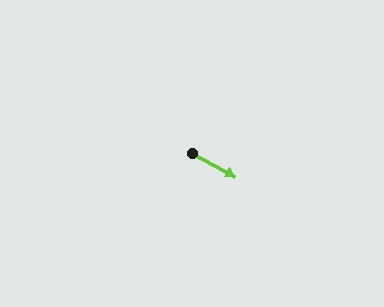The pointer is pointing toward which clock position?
Roughly 4 o'clock.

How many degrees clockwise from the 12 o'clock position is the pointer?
Approximately 118 degrees.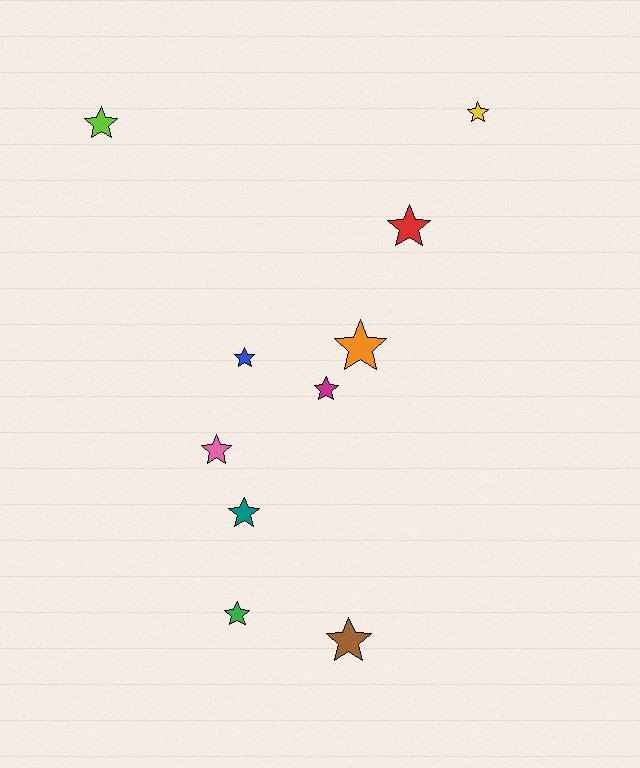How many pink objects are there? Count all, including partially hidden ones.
There is 1 pink object.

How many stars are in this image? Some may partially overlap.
There are 10 stars.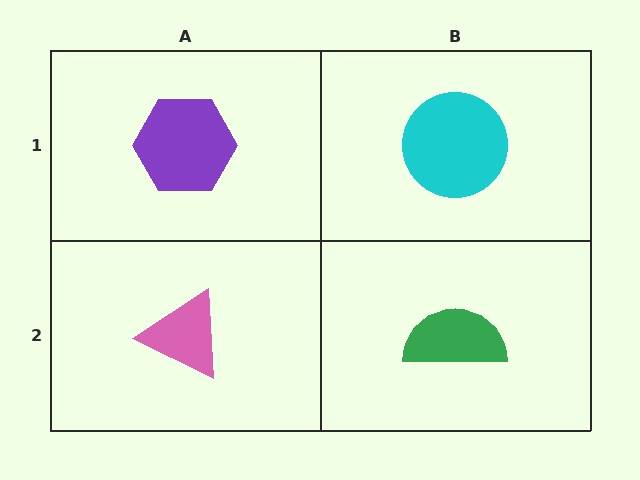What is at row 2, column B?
A green semicircle.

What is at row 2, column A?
A pink triangle.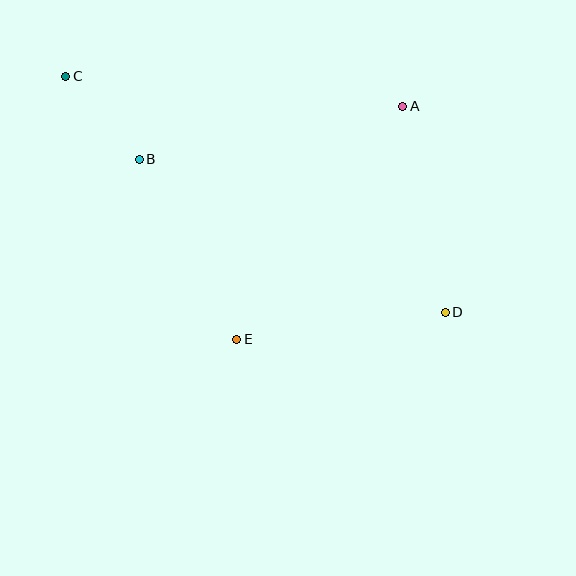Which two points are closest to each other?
Points B and C are closest to each other.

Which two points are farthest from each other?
Points C and D are farthest from each other.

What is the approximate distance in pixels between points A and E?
The distance between A and E is approximately 286 pixels.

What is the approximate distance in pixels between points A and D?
The distance between A and D is approximately 211 pixels.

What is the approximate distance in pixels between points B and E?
The distance between B and E is approximately 205 pixels.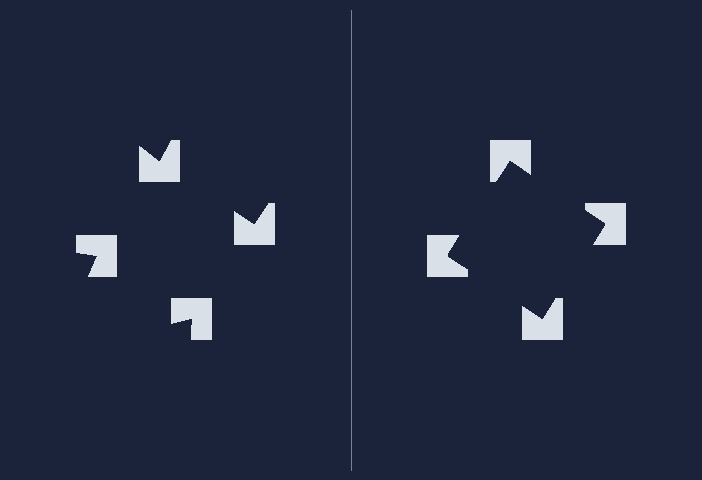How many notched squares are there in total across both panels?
8 — 4 on each side.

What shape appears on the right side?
An illusory square.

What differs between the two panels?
The notched squares are positioned identically on both sides; only the wedge orientations differ. On the right they align to a square; on the left they are misaligned.